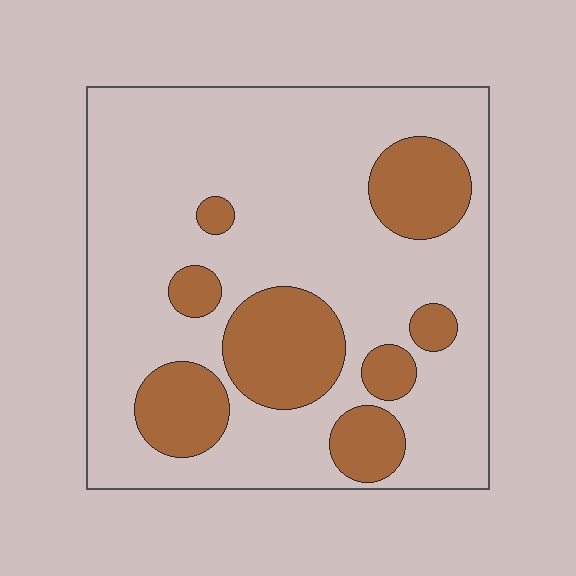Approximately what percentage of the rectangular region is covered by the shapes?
Approximately 25%.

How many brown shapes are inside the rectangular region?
8.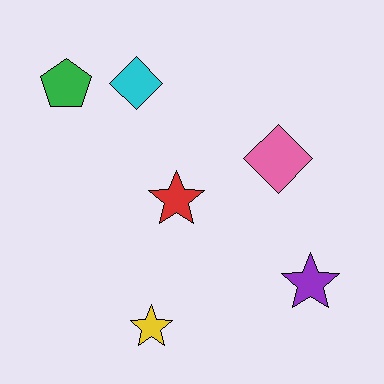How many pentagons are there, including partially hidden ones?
There is 1 pentagon.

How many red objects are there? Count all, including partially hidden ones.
There is 1 red object.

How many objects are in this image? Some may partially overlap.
There are 6 objects.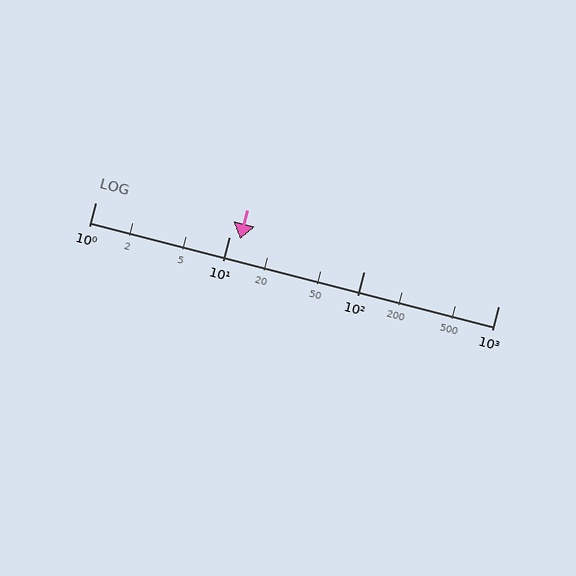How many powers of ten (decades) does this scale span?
The scale spans 3 decades, from 1 to 1000.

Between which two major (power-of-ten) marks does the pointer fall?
The pointer is between 10 and 100.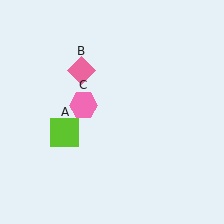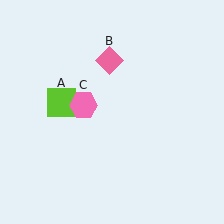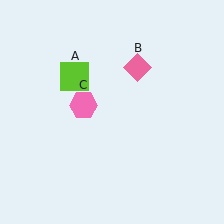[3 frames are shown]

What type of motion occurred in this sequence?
The lime square (object A), pink diamond (object B) rotated clockwise around the center of the scene.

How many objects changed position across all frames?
2 objects changed position: lime square (object A), pink diamond (object B).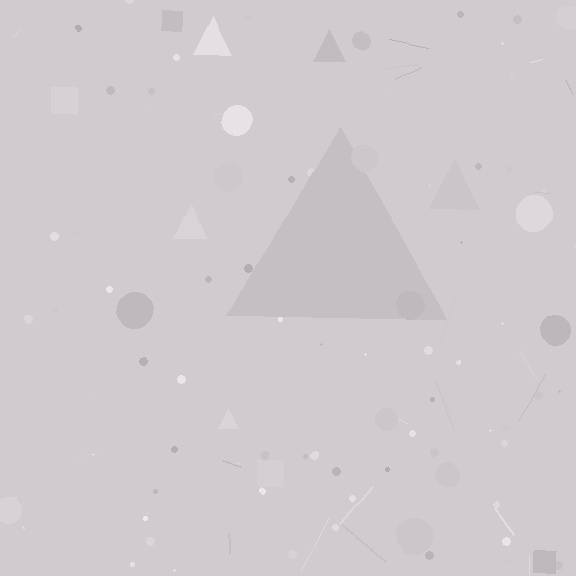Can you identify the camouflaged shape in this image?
The camouflaged shape is a triangle.